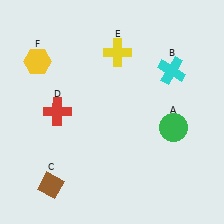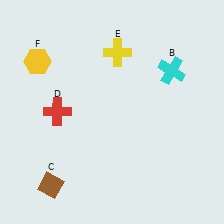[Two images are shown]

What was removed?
The green circle (A) was removed in Image 2.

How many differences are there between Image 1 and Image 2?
There is 1 difference between the two images.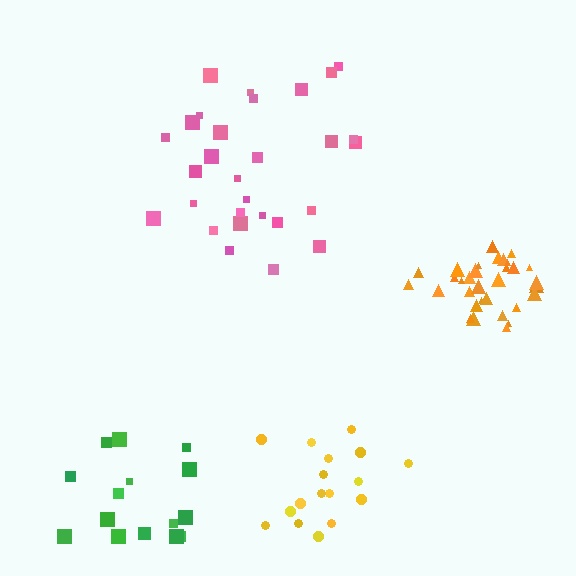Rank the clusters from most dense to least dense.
orange, yellow, pink, green.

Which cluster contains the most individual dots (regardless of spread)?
Orange (34).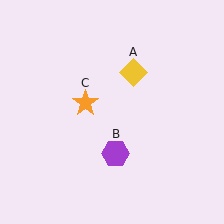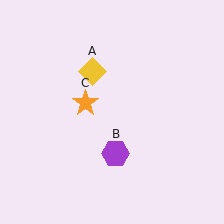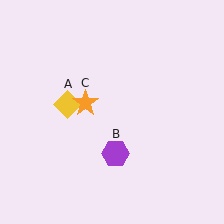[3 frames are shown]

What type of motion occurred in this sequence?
The yellow diamond (object A) rotated counterclockwise around the center of the scene.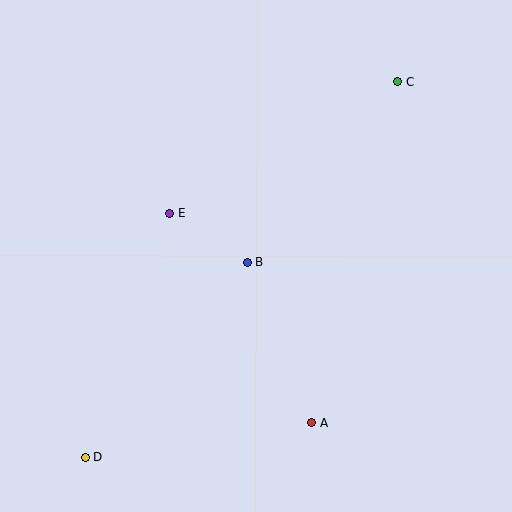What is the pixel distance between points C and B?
The distance between C and B is 235 pixels.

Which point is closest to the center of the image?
Point B at (247, 262) is closest to the center.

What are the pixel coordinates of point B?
Point B is at (247, 262).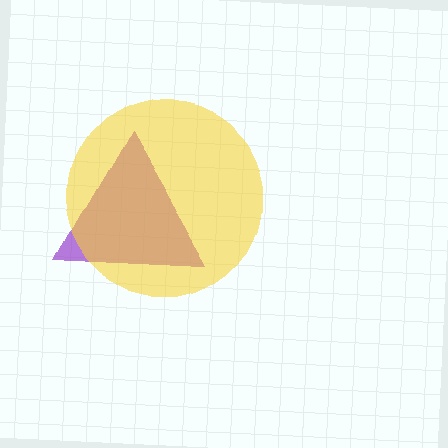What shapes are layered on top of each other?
The layered shapes are: a purple triangle, a yellow circle.